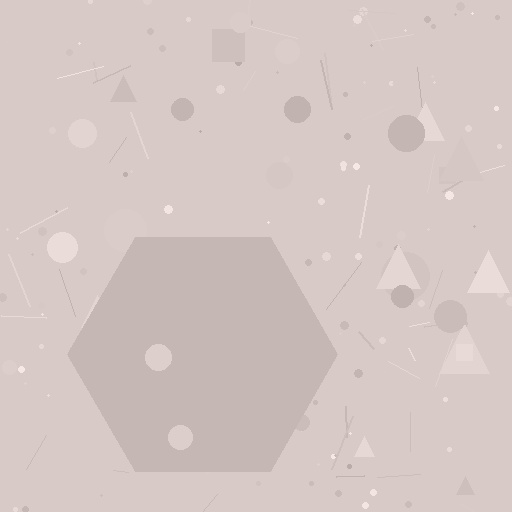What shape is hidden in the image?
A hexagon is hidden in the image.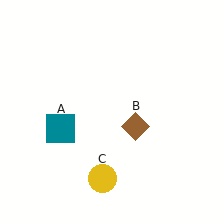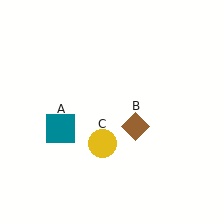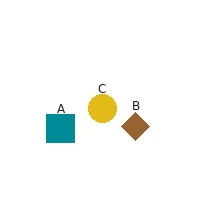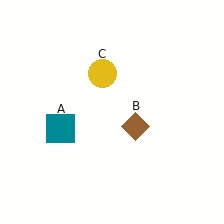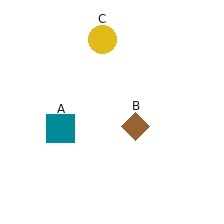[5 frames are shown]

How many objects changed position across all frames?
1 object changed position: yellow circle (object C).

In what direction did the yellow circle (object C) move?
The yellow circle (object C) moved up.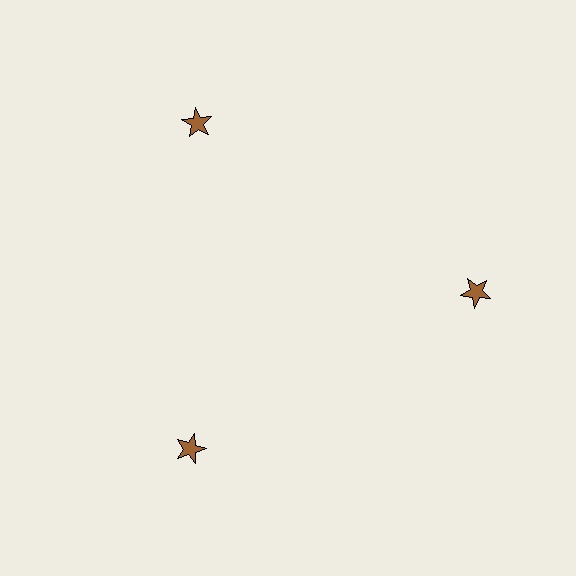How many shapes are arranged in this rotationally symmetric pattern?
There are 3 shapes, arranged in 3 groups of 1.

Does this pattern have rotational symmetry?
Yes, this pattern has 3-fold rotational symmetry. It looks the same after rotating 120 degrees around the center.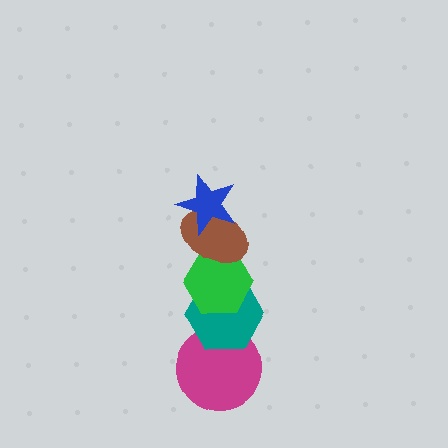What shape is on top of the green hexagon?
The brown ellipse is on top of the green hexagon.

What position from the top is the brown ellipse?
The brown ellipse is 2nd from the top.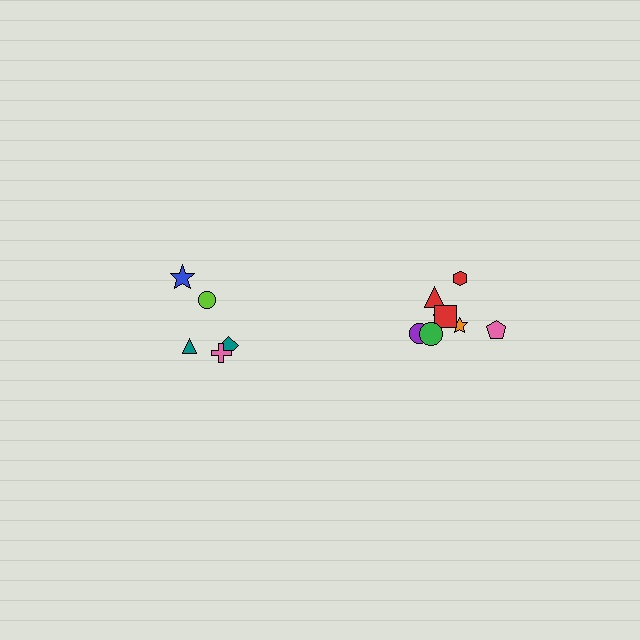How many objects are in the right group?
There are 8 objects.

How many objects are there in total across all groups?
There are 13 objects.